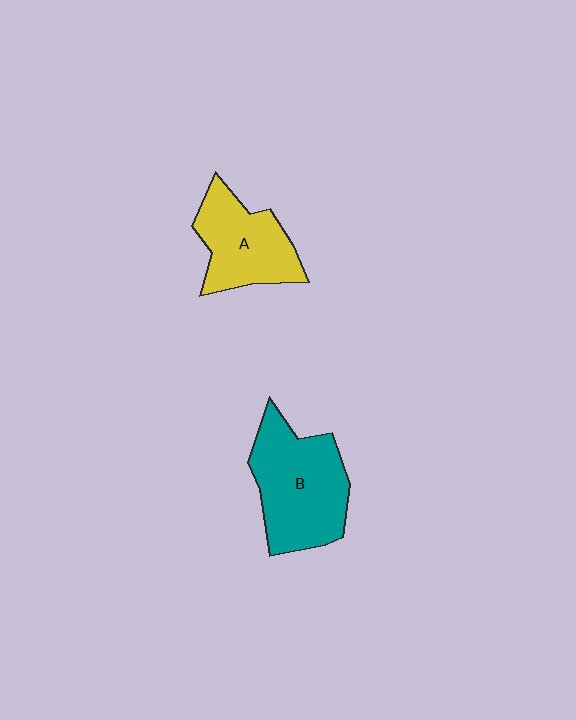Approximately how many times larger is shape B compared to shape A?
Approximately 1.3 times.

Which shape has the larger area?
Shape B (teal).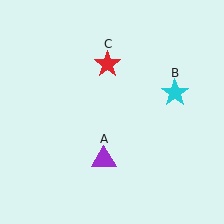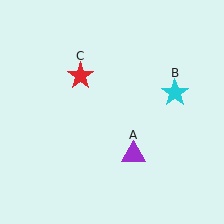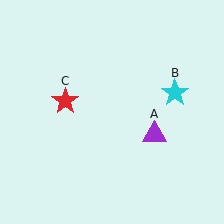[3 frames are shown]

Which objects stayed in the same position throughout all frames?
Cyan star (object B) remained stationary.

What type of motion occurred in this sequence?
The purple triangle (object A), red star (object C) rotated counterclockwise around the center of the scene.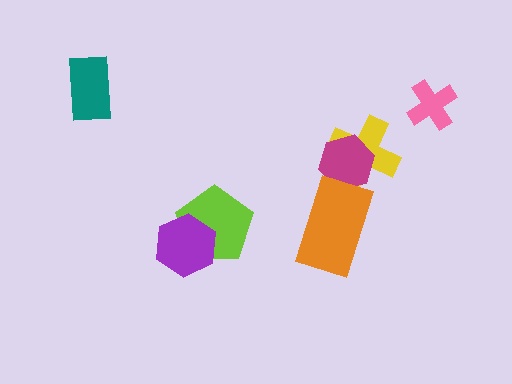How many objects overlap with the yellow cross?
1 object overlaps with the yellow cross.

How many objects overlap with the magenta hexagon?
2 objects overlap with the magenta hexagon.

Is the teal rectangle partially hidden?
No, no other shape covers it.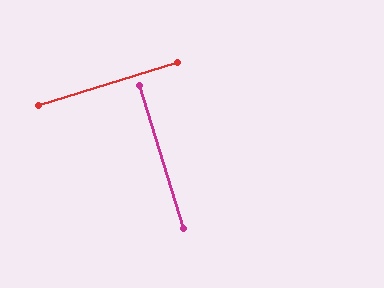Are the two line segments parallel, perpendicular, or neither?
Perpendicular — they meet at approximately 90°.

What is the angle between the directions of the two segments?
Approximately 90 degrees.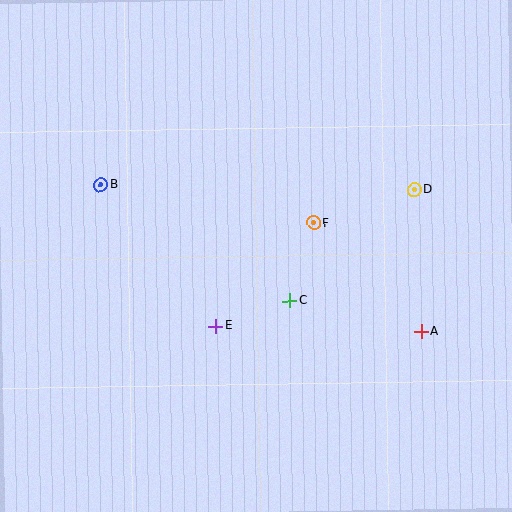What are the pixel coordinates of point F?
Point F is at (314, 223).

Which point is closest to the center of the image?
Point C at (290, 301) is closest to the center.